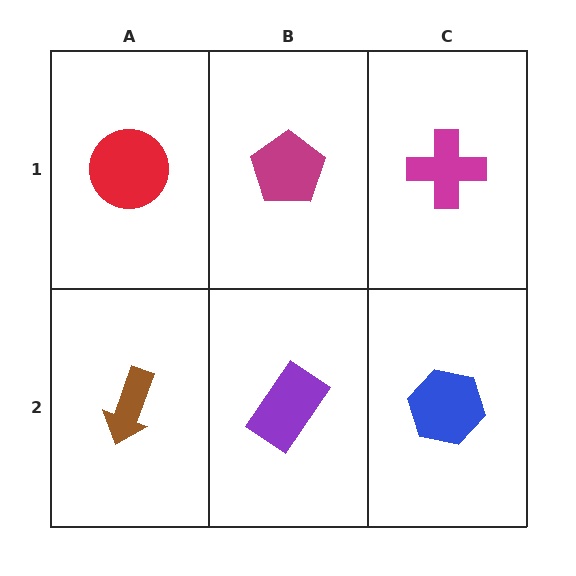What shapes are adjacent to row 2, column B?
A magenta pentagon (row 1, column B), a brown arrow (row 2, column A), a blue hexagon (row 2, column C).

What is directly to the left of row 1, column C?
A magenta pentagon.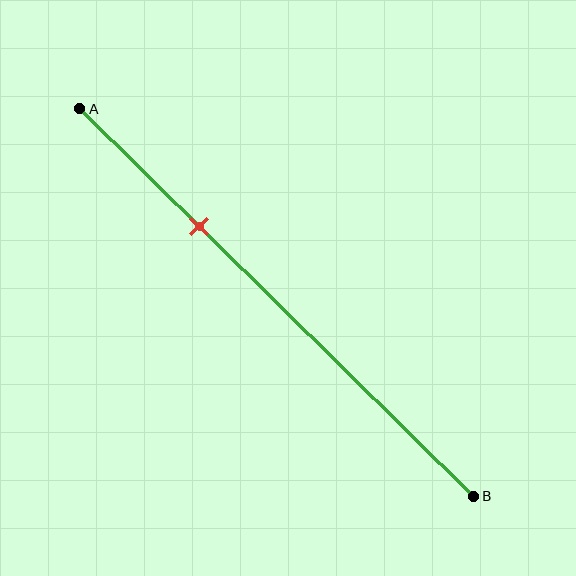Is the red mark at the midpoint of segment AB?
No, the mark is at about 30% from A, not at the 50% midpoint.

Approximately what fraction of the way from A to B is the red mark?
The red mark is approximately 30% of the way from A to B.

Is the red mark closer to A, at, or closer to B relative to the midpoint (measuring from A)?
The red mark is closer to point A than the midpoint of segment AB.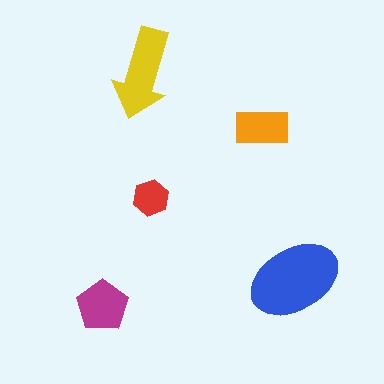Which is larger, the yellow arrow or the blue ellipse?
The blue ellipse.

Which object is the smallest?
The red hexagon.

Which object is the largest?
The blue ellipse.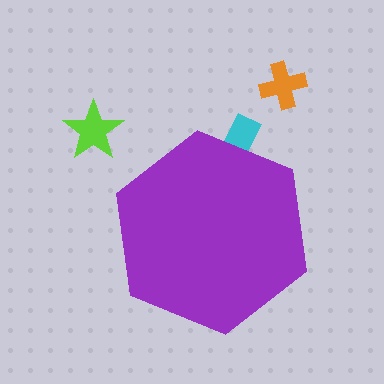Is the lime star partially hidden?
No, the lime star is fully visible.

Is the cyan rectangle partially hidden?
Yes, the cyan rectangle is partially hidden behind the purple hexagon.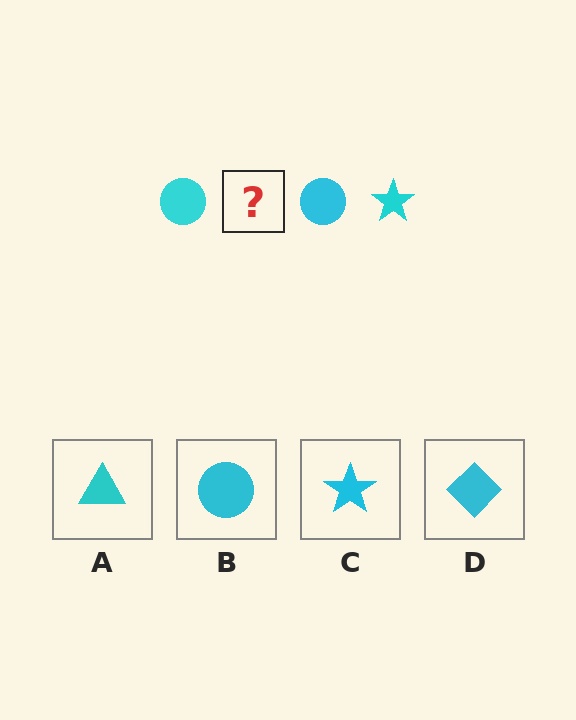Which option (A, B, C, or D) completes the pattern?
C.